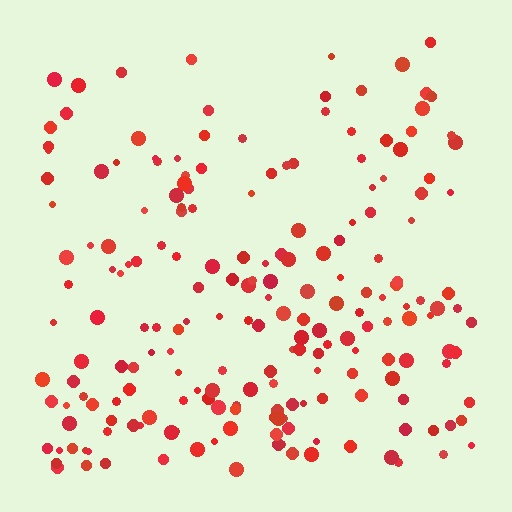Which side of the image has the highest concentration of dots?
The bottom.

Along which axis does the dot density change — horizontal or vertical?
Vertical.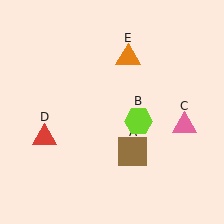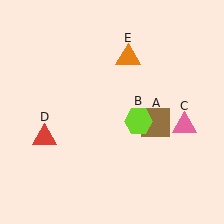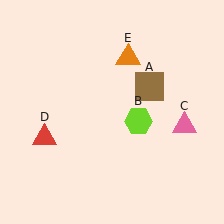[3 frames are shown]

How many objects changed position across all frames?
1 object changed position: brown square (object A).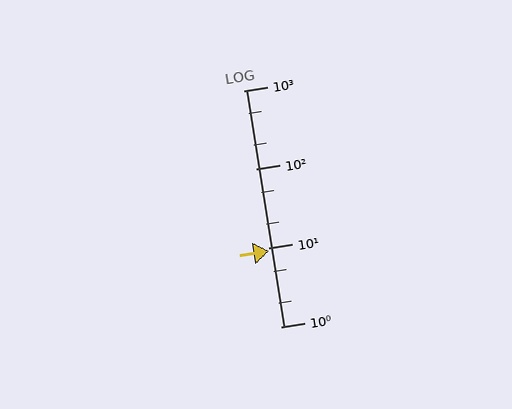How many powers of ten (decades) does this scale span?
The scale spans 3 decades, from 1 to 1000.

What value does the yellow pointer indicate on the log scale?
The pointer indicates approximately 9.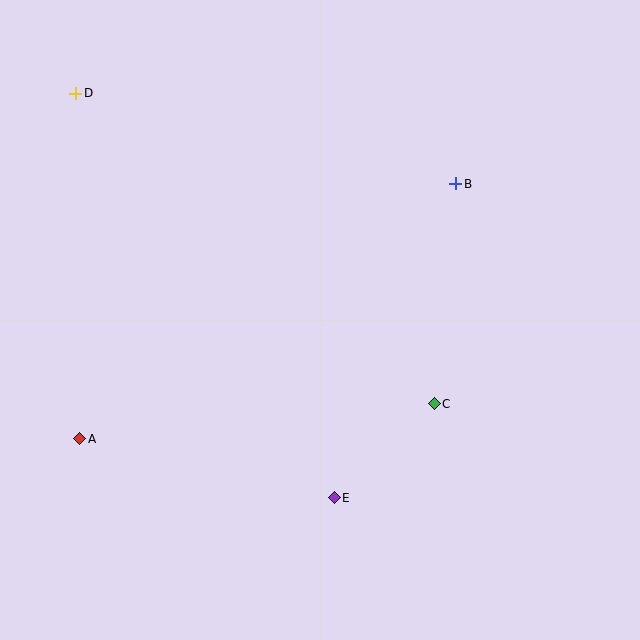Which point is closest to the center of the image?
Point C at (434, 404) is closest to the center.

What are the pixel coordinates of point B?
Point B is at (456, 184).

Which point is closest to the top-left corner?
Point D is closest to the top-left corner.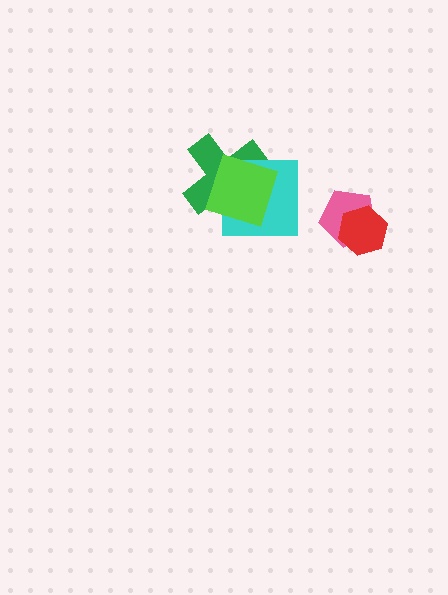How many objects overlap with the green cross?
2 objects overlap with the green cross.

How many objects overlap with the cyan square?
2 objects overlap with the cyan square.